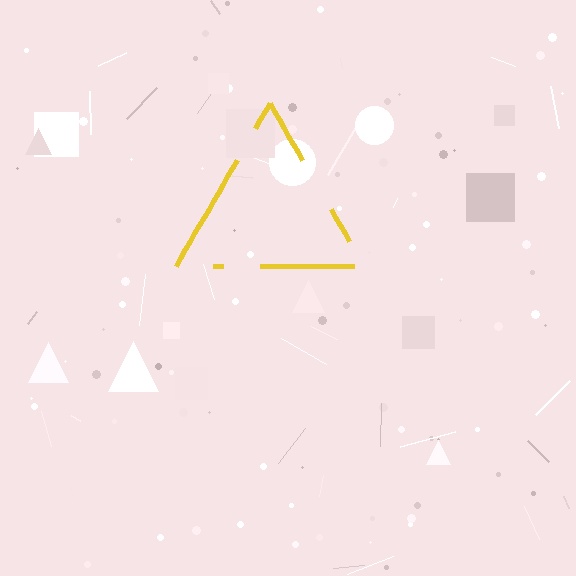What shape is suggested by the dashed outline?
The dashed outline suggests a triangle.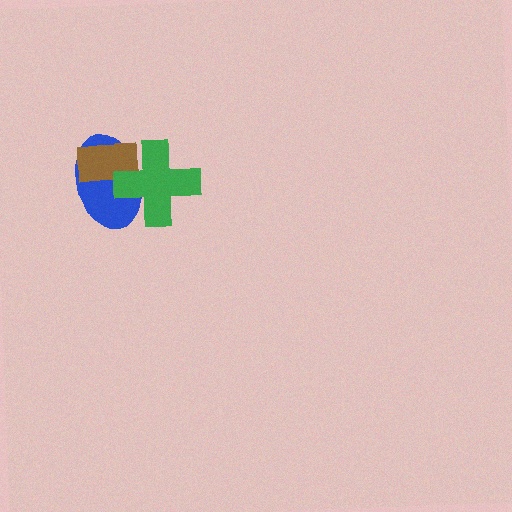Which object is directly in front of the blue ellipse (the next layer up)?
The brown rectangle is directly in front of the blue ellipse.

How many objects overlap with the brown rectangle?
2 objects overlap with the brown rectangle.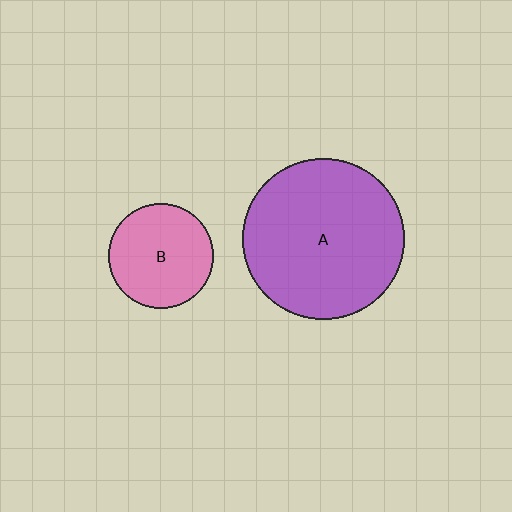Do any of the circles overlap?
No, none of the circles overlap.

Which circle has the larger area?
Circle A (purple).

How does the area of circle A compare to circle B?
Approximately 2.4 times.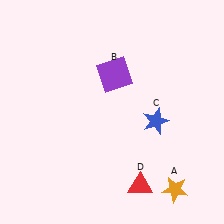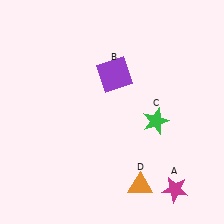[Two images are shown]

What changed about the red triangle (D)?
In Image 1, D is red. In Image 2, it changed to orange.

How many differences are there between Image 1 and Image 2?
There are 3 differences between the two images.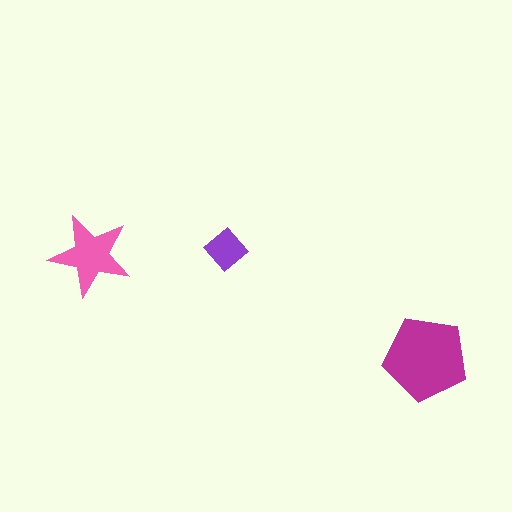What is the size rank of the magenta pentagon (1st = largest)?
1st.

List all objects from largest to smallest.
The magenta pentagon, the pink star, the purple diamond.